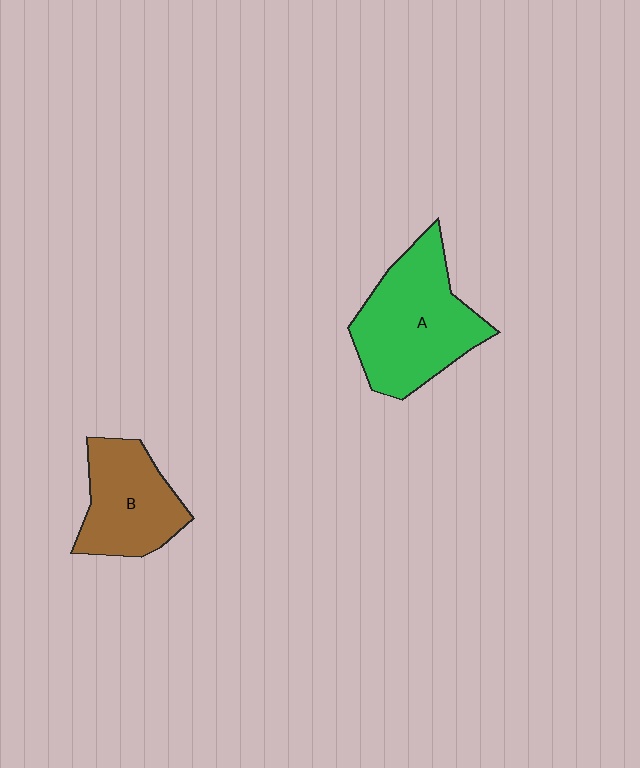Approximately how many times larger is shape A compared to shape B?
Approximately 1.4 times.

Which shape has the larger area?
Shape A (green).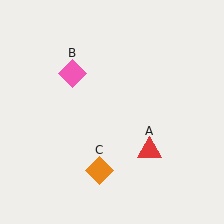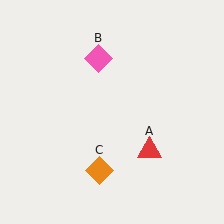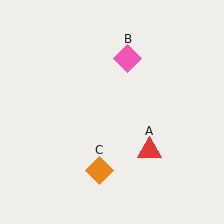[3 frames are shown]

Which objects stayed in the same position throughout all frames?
Red triangle (object A) and orange diamond (object C) remained stationary.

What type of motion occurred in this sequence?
The pink diamond (object B) rotated clockwise around the center of the scene.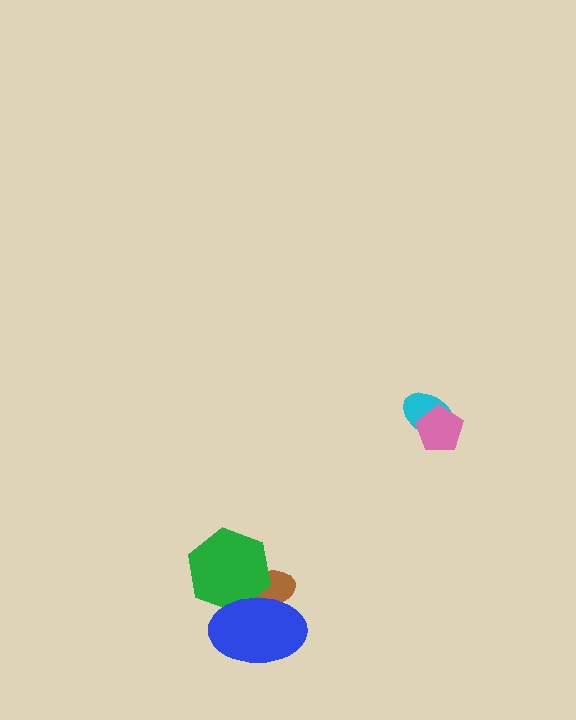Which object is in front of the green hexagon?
The blue ellipse is in front of the green hexagon.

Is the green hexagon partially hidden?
Yes, it is partially covered by another shape.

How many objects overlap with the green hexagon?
2 objects overlap with the green hexagon.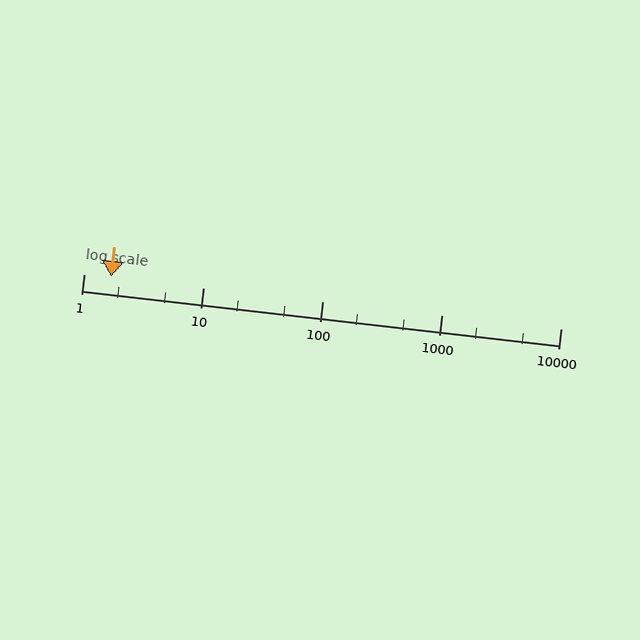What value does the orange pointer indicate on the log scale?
The pointer indicates approximately 1.7.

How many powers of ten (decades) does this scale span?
The scale spans 4 decades, from 1 to 10000.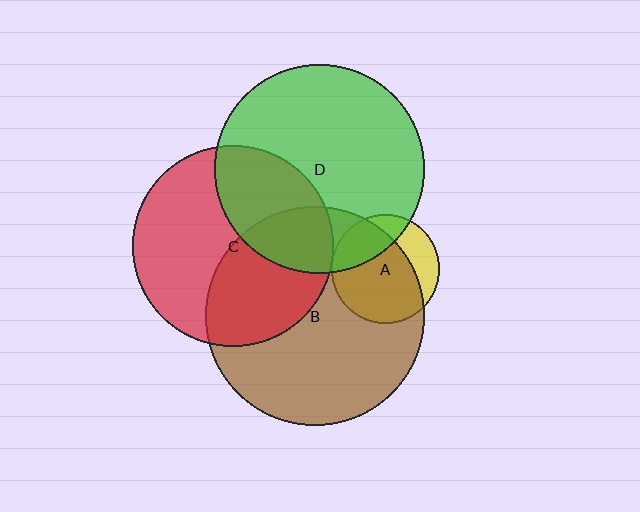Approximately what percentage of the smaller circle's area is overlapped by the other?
Approximately 5%.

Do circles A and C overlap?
Yes.